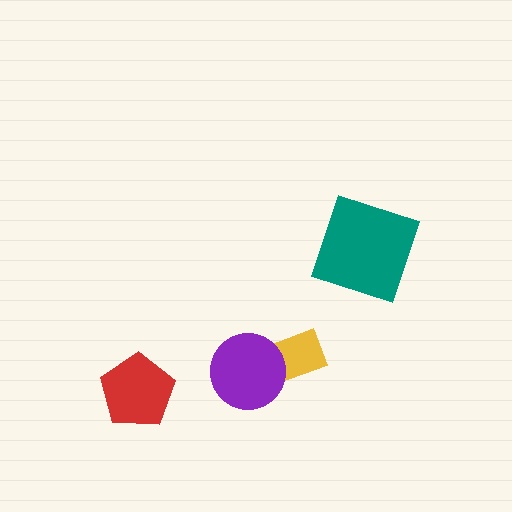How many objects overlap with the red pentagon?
0 objects overlap with the red pentagon.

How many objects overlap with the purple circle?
1 object overlaps with the purple circle.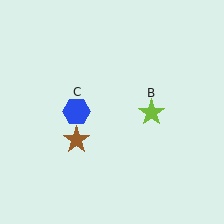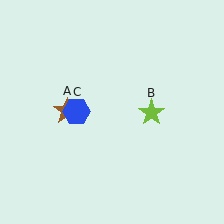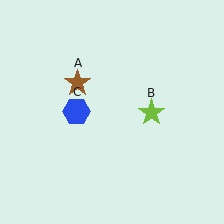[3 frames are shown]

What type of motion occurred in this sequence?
The brown star (object A) rotated clockwise around the center of the scene.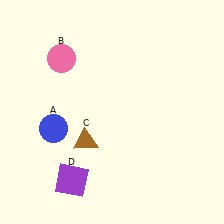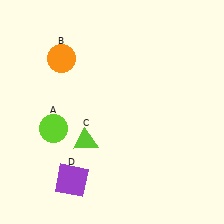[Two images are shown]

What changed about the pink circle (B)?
In Image 1, B is pink. In Image 2, it changed to orange.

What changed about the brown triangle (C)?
In Image 1, C is brown. In Image 2, it changed to lime.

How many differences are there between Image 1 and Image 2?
There are 3 differences between the two images.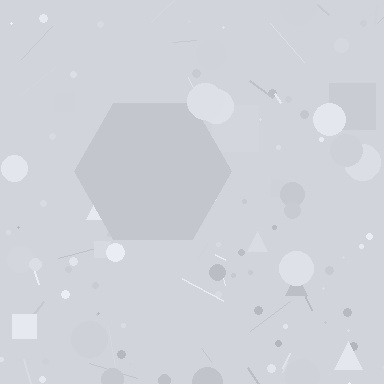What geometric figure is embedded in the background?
A hexagon is embedded in the background.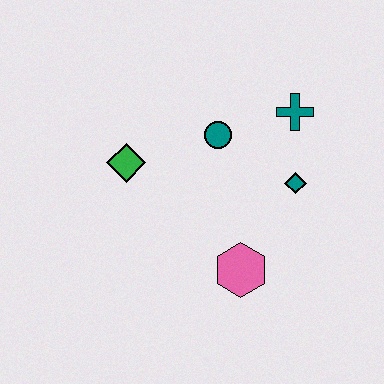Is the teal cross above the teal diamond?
Yes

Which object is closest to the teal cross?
The teal diamond is closest to the teal cross.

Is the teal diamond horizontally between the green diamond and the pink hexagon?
No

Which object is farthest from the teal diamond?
The green diamond is farthest from the teal diamond.